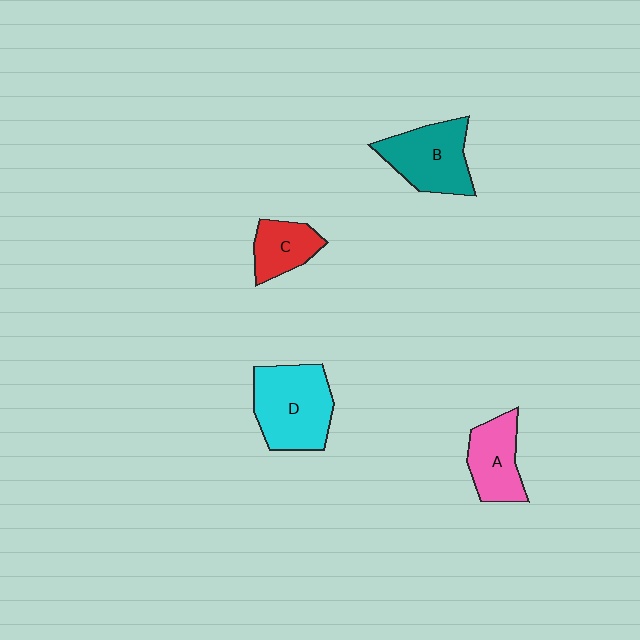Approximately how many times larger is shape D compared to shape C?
Approximately 1.9 times.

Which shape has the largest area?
Shape D (cyan).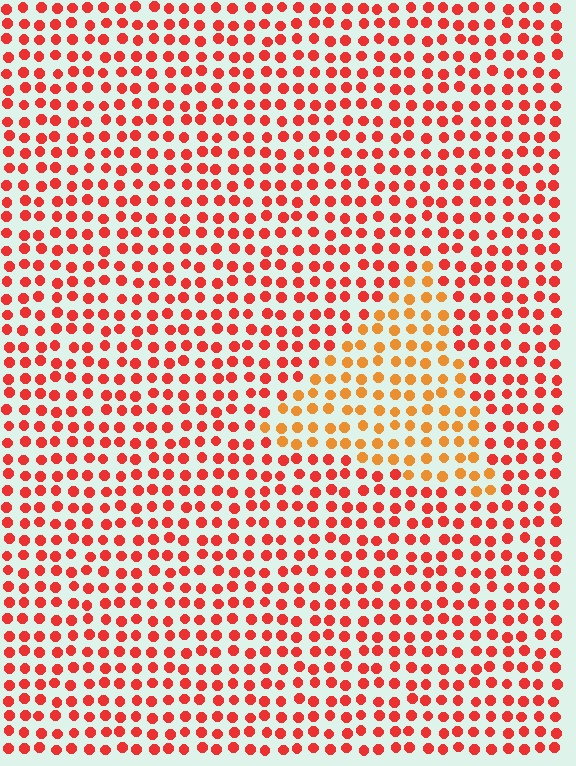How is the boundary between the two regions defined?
The boundary is defined purely by a slight shift in hue (about 31 degrees). Spacing, size, and orientation are identical on both sides.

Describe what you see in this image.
The image is filled with small red elements in a uniform arrangement. A triangle-shaped region is visible where the elements are tinted to a slightly different hue, forming a subtle color boundary.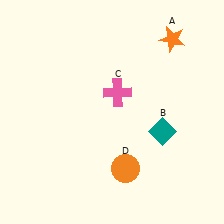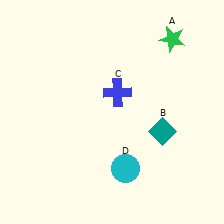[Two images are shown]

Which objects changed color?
A changed from orange to green. C changed from pink to blue. D changed from orange to cyan.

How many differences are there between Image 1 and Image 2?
There are 3 differences between the two images.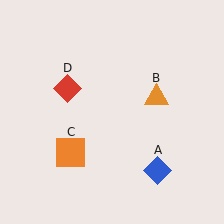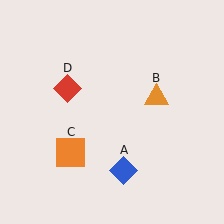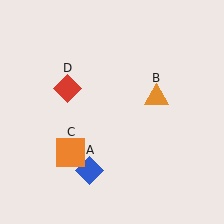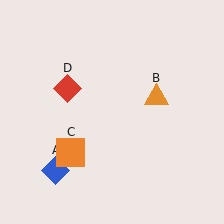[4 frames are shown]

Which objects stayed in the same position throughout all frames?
Orange triangle (object B) and orange square (object C) and red diamond (object D) remained stationary.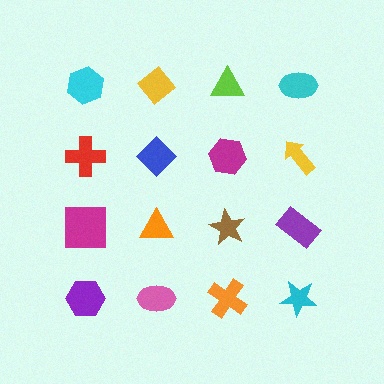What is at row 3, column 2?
An orange triangle.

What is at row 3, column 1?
A magenta square.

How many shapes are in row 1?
4 shapes.